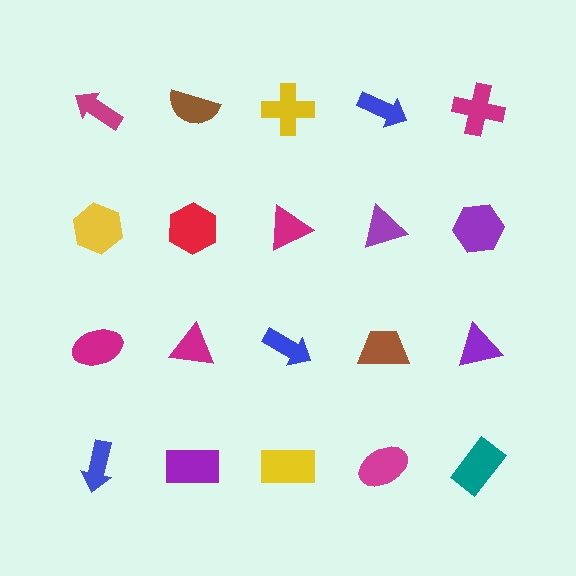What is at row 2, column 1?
A yellow hexagon.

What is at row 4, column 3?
A yellow rectangle.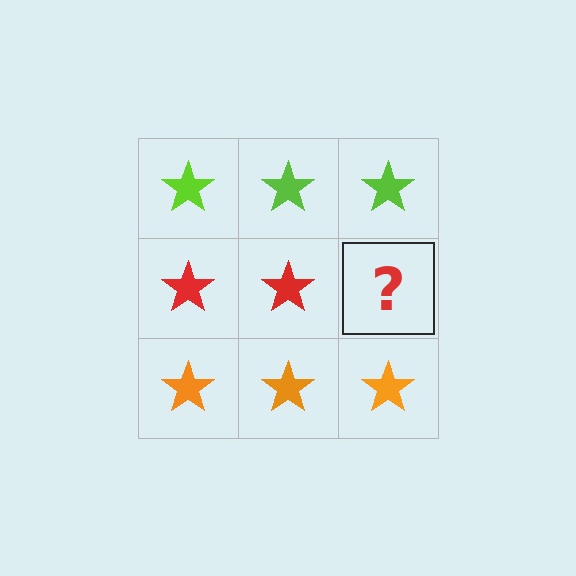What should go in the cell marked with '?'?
The missing cell should contain a red star.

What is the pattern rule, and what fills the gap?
The rule is that each row has a consistent color. The gap should be filled with a red star.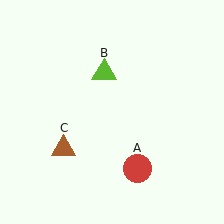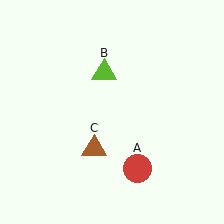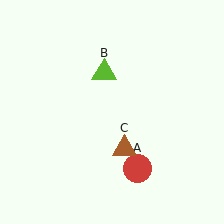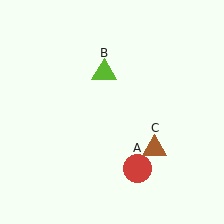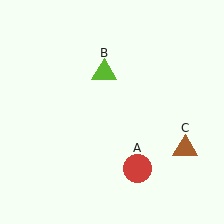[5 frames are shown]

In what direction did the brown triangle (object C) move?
The brown triangle (object C) moved right.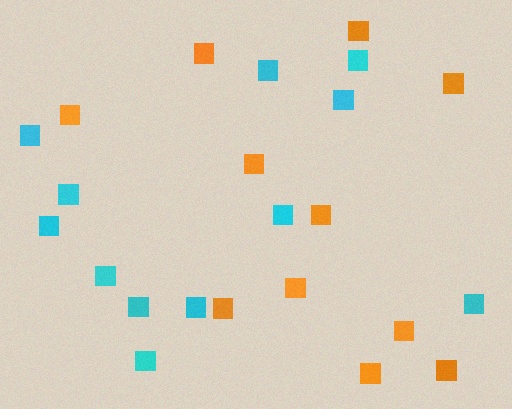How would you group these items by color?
There are 2 groups: one group of cyan squares (12) and one group of orange squares (11).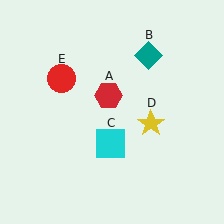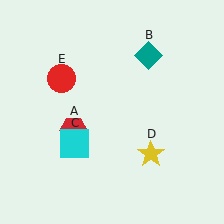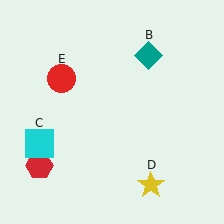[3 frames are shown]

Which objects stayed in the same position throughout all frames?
Teal diamond (object B) and red circle (object E) remained stationary.